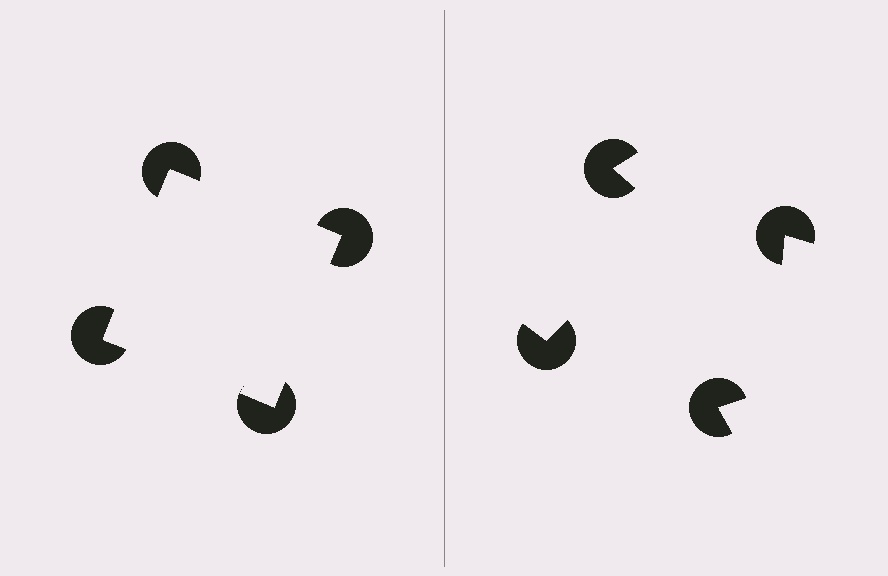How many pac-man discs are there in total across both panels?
8 — 4 on each side.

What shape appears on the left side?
An illusory square.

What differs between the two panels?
The pac-man discs are positioned identically on both sides; only the wedge orientations differ. On the left they align to a square; on the right they are misaligned.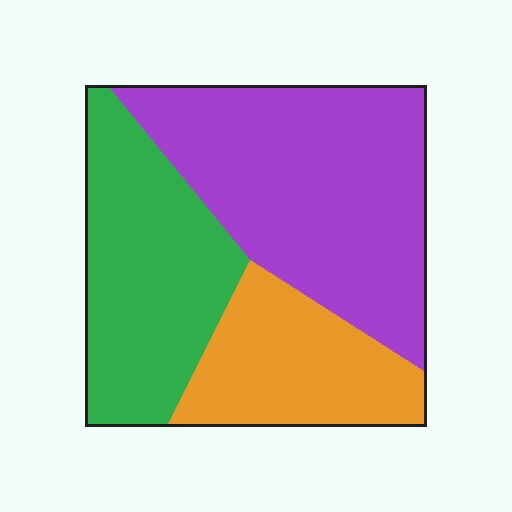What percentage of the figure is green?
Green covers 32% of the figure.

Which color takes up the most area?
Purple, at roughly 45%.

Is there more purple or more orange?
Purple.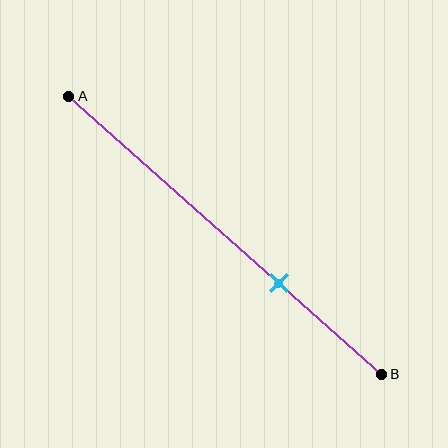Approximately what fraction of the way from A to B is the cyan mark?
The cyan mark is approximately 65% of the way from A to B.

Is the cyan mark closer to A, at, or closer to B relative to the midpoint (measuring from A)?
The cyan mark is closer to point B than the midpoint of segment AB.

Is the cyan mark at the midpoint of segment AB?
No, the mark is at about 65% from A, not at the 50% midpoint.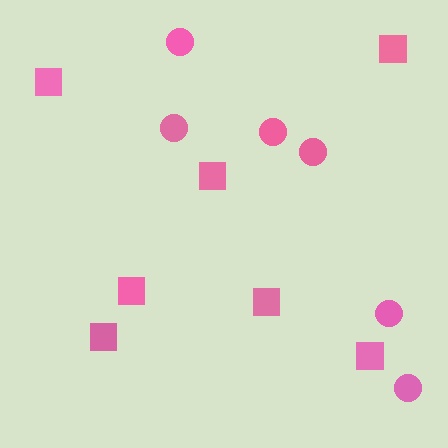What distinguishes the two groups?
There are 2 groups: one group of circles (6) and one group of squares (7).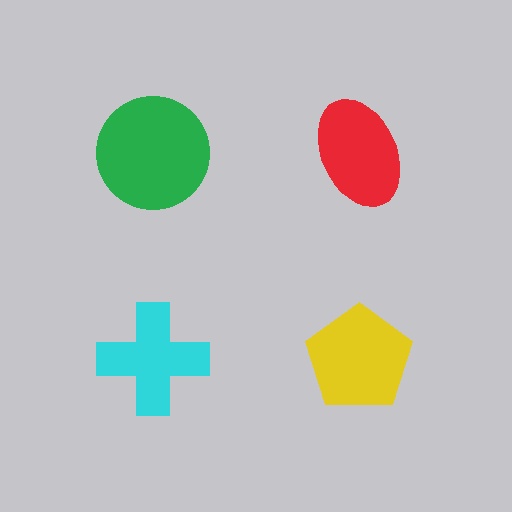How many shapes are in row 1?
2 shapes.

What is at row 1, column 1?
A green circle.